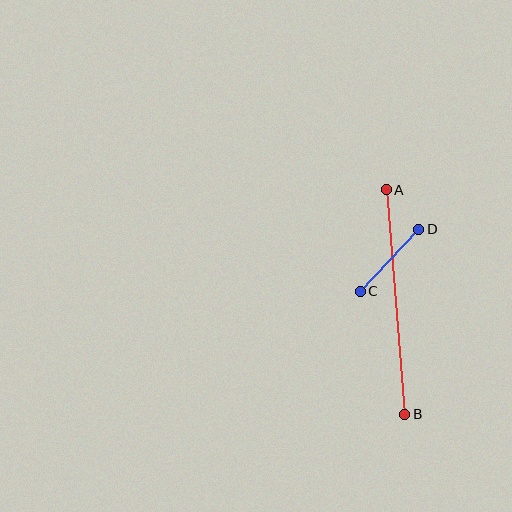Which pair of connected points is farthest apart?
Points A and B are farthest apart.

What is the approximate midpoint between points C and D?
The midpoint is at approximately (389, 260) pixels.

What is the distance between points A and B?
The distance is approximately 225 pixels.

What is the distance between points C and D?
The distance is approximately 85 pixels.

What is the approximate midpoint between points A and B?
The midpoint is at approximately (395, 302) pixels.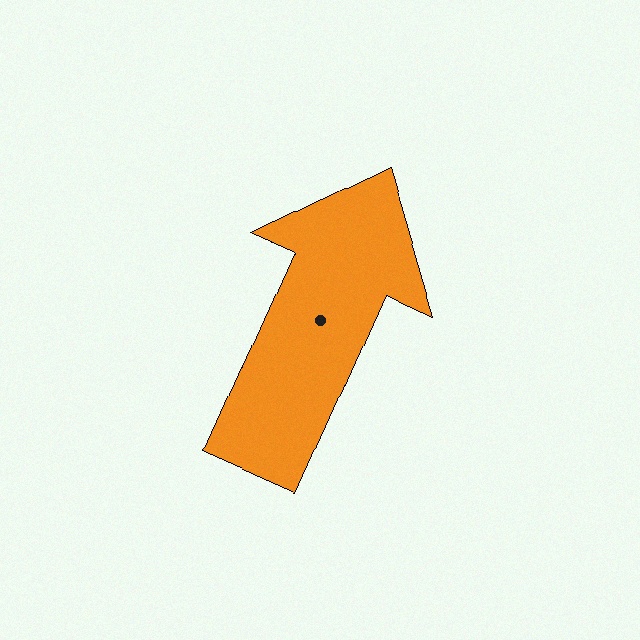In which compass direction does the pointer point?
Northeast.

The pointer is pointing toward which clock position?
Roughly 1 o'clock.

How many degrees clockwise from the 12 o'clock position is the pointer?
Approximately 24 degrees.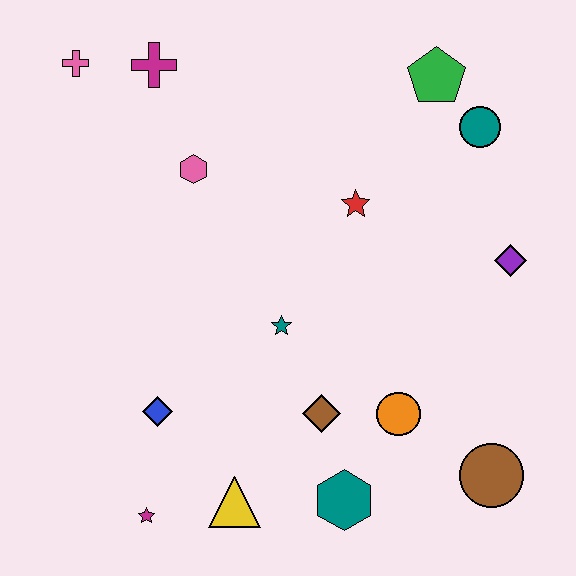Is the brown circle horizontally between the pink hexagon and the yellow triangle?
No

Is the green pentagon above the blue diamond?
Yes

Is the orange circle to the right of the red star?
Yes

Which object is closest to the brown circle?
The orange circle is closest to the brown circle.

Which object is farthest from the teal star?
The pink cross is farthest from the teal star.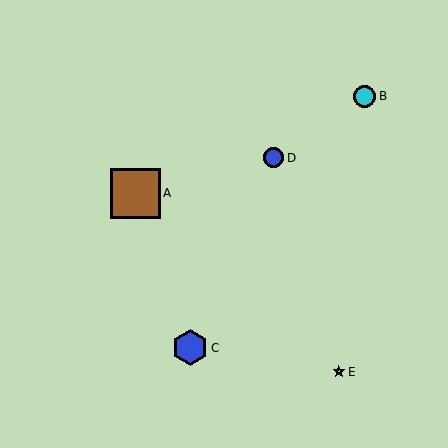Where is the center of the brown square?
The center of the brown square is at (135, 193).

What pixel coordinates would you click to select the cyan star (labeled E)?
Click at (339, 372) to select the cyan star E.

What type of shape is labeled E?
Shape E is a cyan star.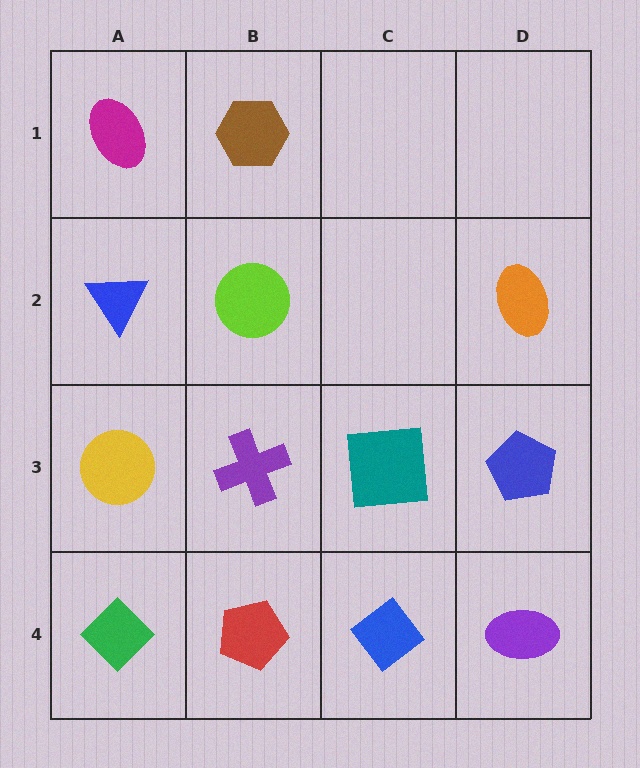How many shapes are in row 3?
4 shapes.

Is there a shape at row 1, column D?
No, that cell is empty.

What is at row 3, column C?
A teal square.